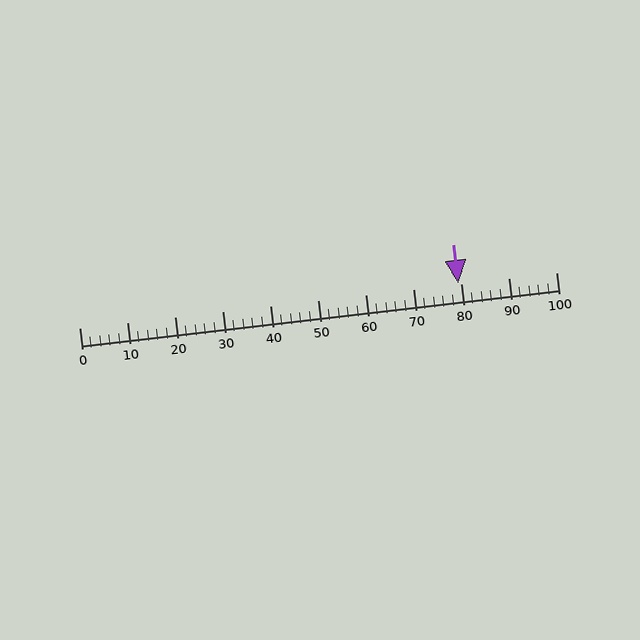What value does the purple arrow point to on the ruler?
The purple arrow points to approximately 79.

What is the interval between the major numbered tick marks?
The major tick marks are spaced 10 units apart.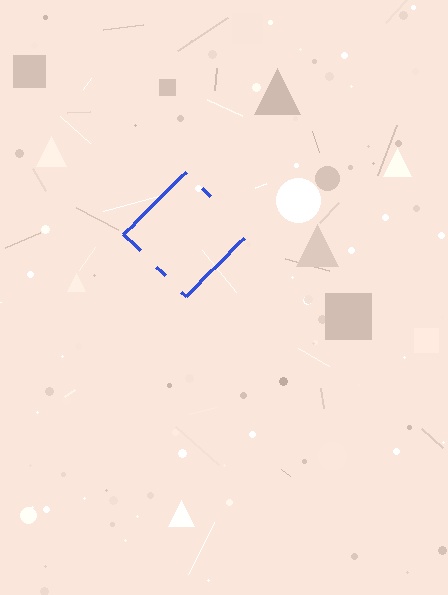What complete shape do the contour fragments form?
The contour fragments form a diamond.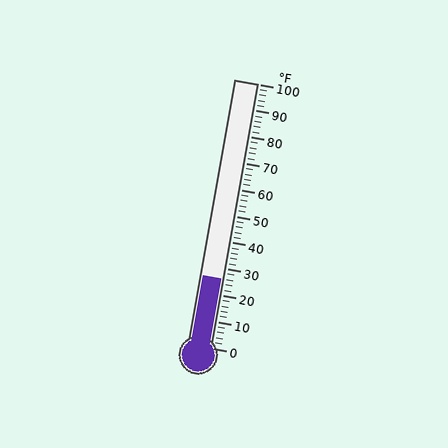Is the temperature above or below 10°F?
The temperature is above 10°F.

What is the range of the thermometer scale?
The thermometer scale ranges from 0°F to 100°F.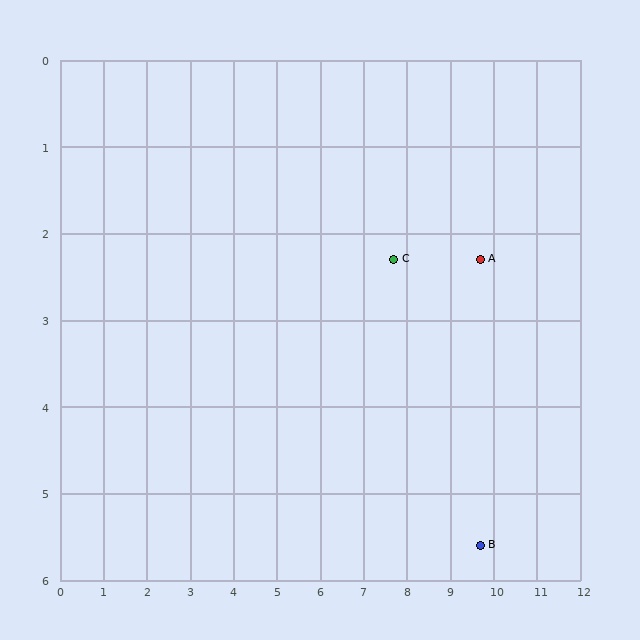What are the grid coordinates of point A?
Point A is at approximately (9.7, 2.3).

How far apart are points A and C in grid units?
Points A and C are about 2.0 grid units apart.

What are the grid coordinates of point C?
Point C is at approximately (7.7, 2.3).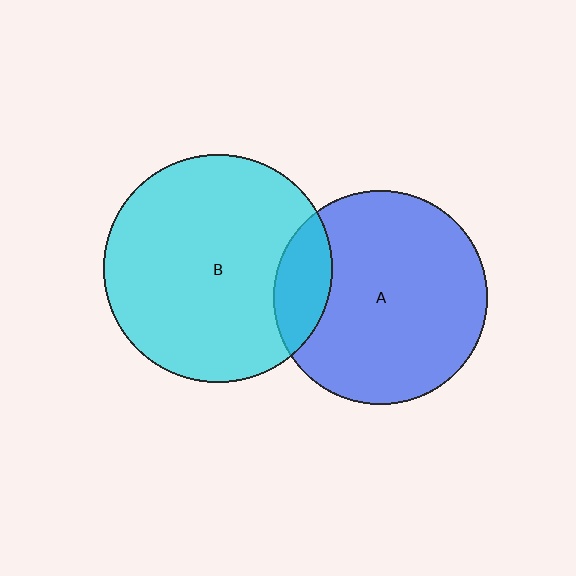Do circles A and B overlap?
Yes.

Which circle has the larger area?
Circle B (cyan).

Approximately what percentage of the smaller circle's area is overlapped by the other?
Approximately 15%.